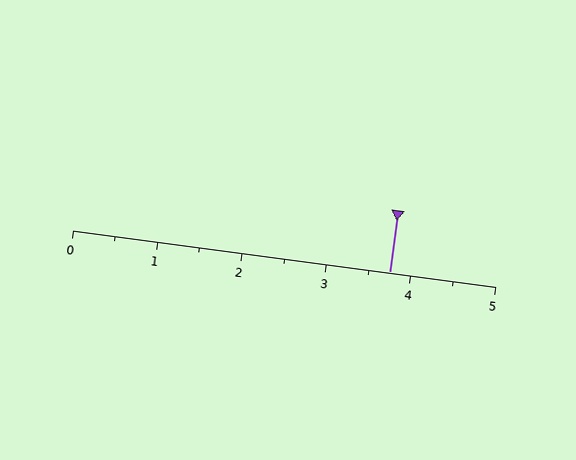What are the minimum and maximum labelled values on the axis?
The axis runs from 0 to 5.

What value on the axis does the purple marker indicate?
The marker indicates approximately 3.8.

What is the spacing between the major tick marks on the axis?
The major ticks are spaced 1 apart.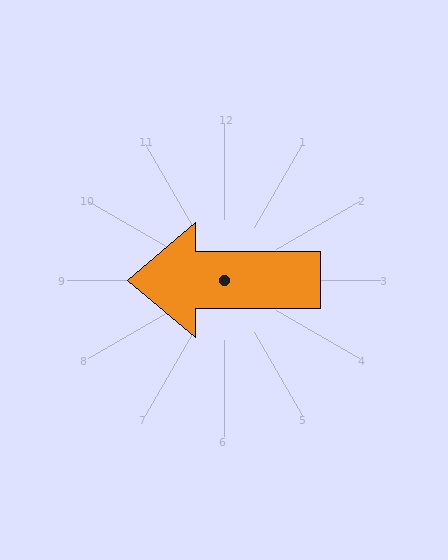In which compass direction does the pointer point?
West.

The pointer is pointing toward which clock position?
Roughly 9 o'clock.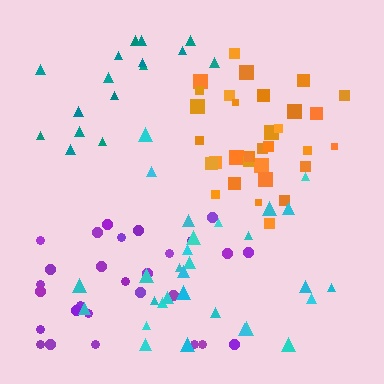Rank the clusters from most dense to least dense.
orange, cyan, teal, purple.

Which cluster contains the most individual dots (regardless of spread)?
Orange (34).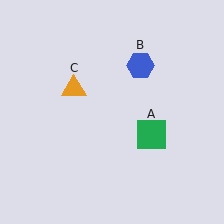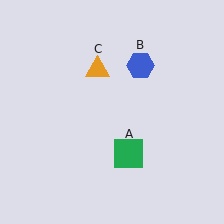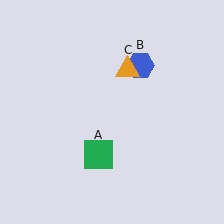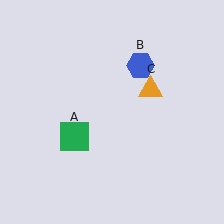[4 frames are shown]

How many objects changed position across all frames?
2 objects changed position: green square (object A), orange triangle (object C).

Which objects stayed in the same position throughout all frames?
Blue hexagon (object B) remained stationary.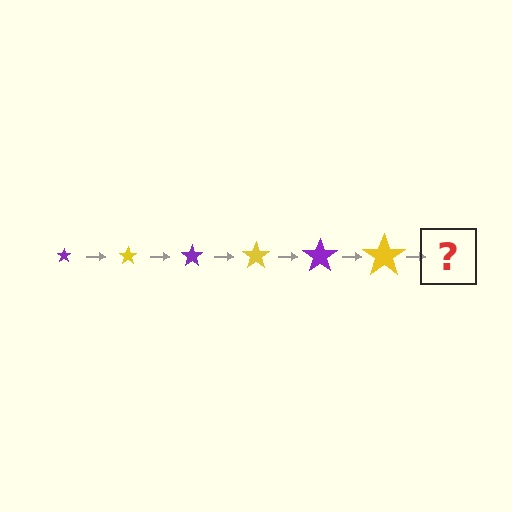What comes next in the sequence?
The next element should be a purple star, larger than the previous one.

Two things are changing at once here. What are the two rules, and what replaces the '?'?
The two rules are that the star grows larger each step and the color cycles through purple and yellow. The '?' should be a purple star, larger than the previous one.